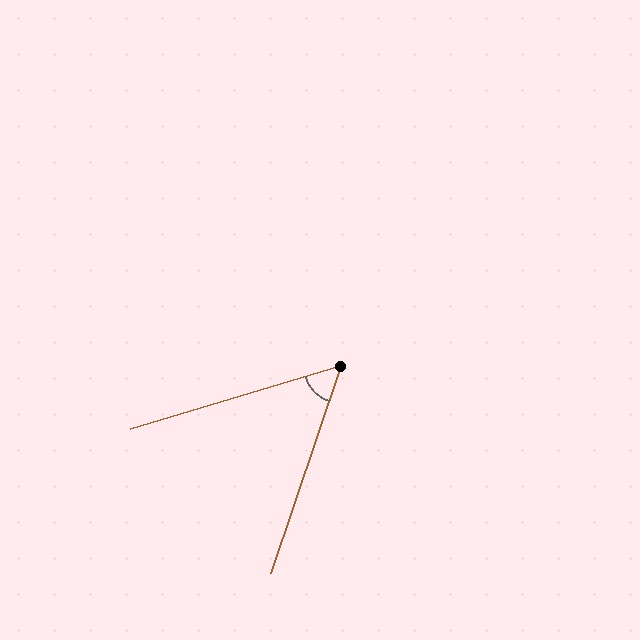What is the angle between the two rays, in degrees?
Approximately 54 degrees.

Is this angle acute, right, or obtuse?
It is acute.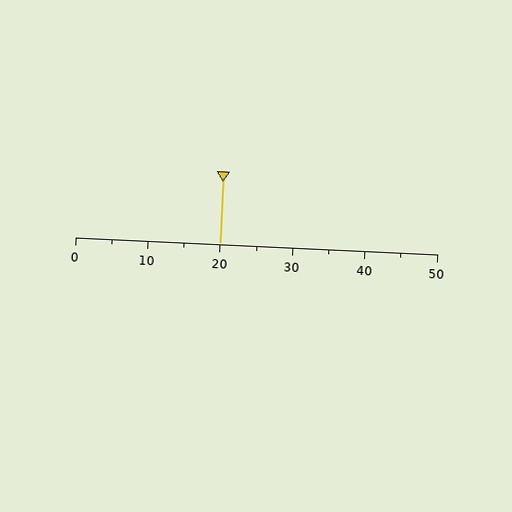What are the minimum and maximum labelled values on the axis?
The axis runs from 0 to 50.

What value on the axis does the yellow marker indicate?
The marker indicates approximately 20.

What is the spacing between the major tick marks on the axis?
The major ticks are spaced 10 apart.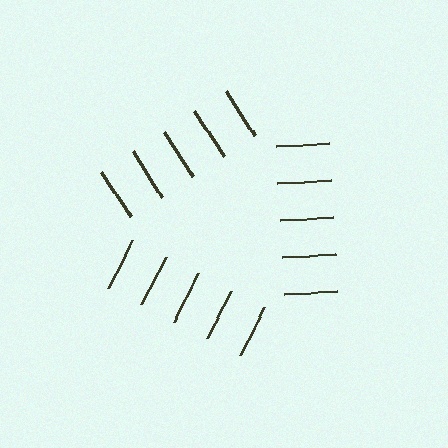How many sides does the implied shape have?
3 sides — the line-ends trace a triangle.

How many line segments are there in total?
15 — 5 along each of the 3 edges.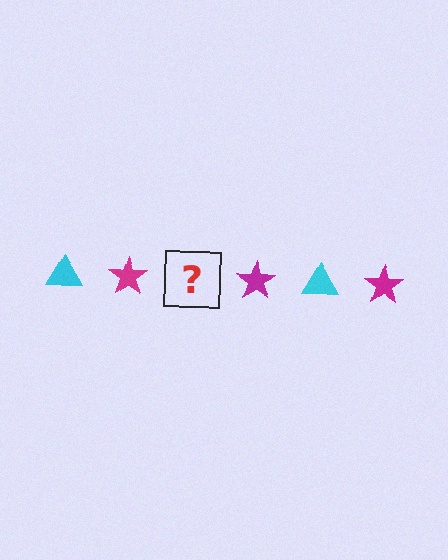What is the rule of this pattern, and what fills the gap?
The rule is that the pattern alternates between cyan triangle and magenta star. The gap should be filled with a cyan triangle.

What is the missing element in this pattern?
The missing element is a cyan triangle.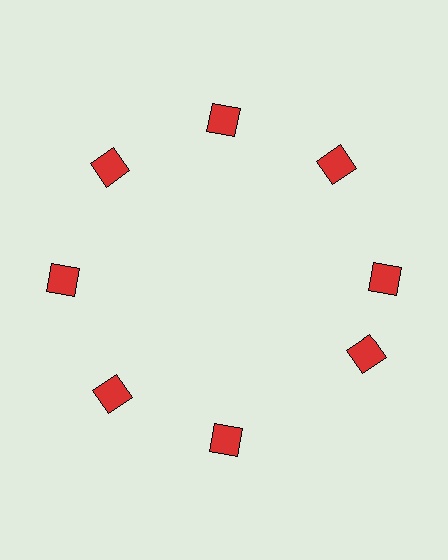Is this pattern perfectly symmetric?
No. The 8 red squares are arranged in a ring, but one element near the 4 o'clock position is rotated out of alignment along the ring, breaking the 8-fold rotational symmetry.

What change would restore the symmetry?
The symmetry would be restored by rotating it back into even spacing with its neighbors so that all 8 squares sit at equal angles and equal distance from the center.